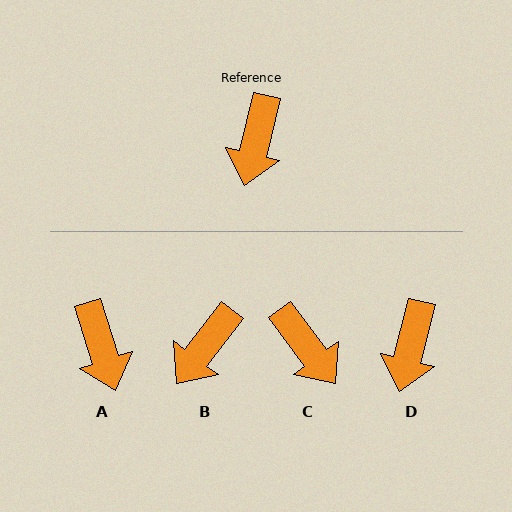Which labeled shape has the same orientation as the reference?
D.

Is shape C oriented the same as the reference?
No, it is off by about 51 degrees.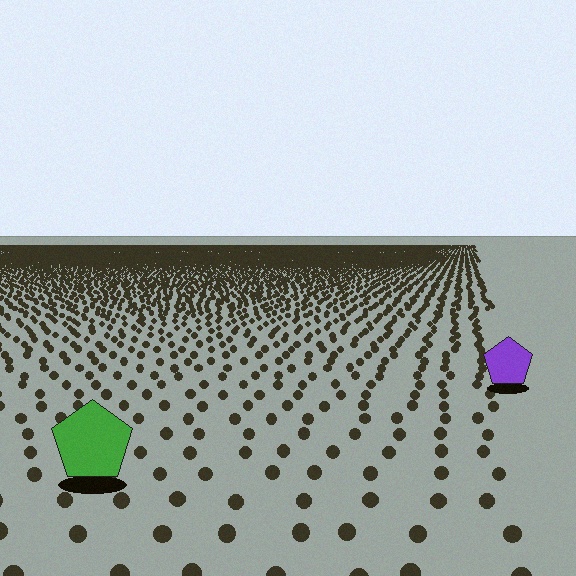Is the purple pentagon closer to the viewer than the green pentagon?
No. The green pentagon is closer — you can tell from the texture gradient: the ground texture is coarser near it.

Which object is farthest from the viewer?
The purple pentagon is farthest from the viewer. It appears smaller and the ground texture around it is denser.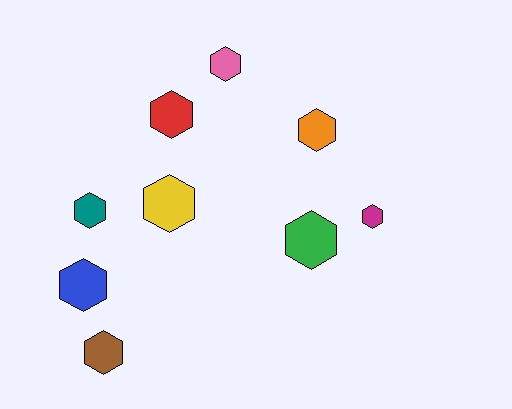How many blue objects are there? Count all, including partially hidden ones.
There is 1 blue object.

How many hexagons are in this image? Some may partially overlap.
There are 9 hexagons.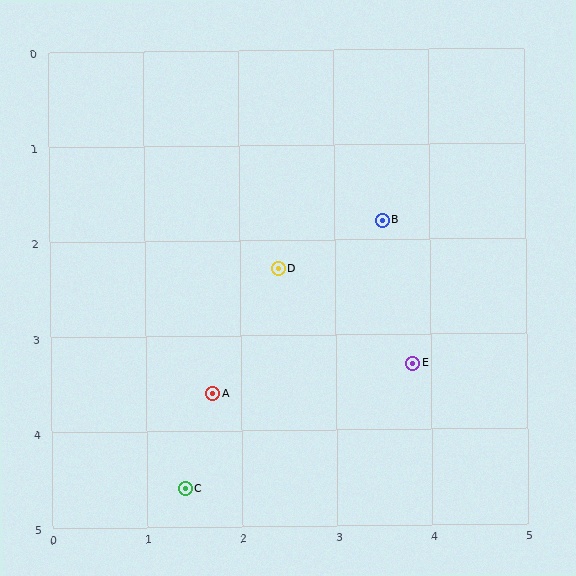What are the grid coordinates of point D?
Point D is at approximately (2.4, 2.3).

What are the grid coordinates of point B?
Point B is at approximately (3.5, 1.8).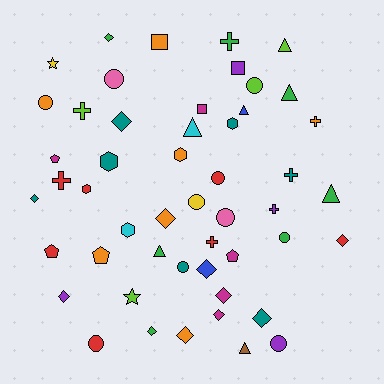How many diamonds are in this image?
There are 12 diamonds.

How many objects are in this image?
There are 50 objects.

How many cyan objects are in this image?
There are 2 cyan objects.